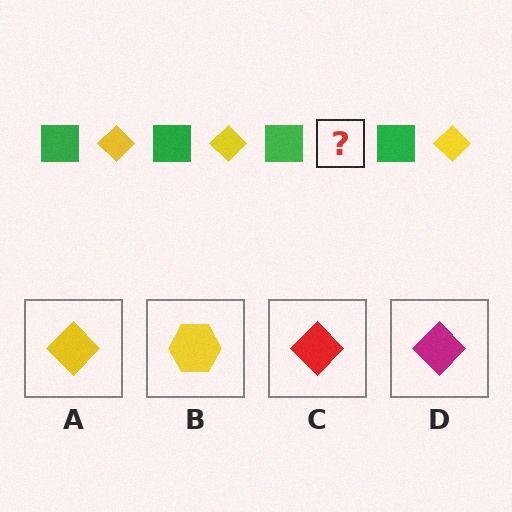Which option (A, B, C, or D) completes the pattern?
A.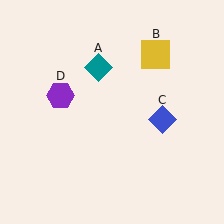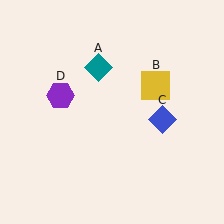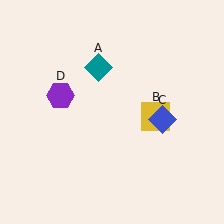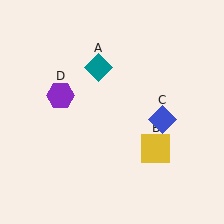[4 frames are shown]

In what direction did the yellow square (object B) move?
The yellow square (object B) moved down.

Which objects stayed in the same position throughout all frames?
Teal diamond (object A) and blue diamond (object C) and purple hexagon (object D) remained stationary.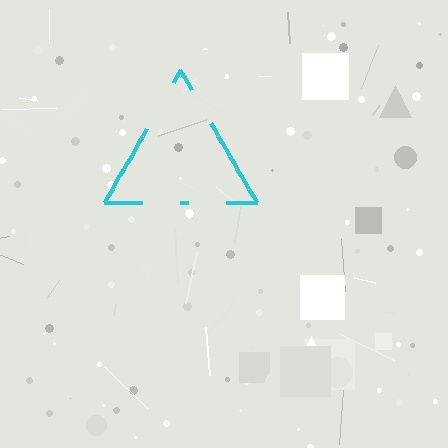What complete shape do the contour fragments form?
The contour fragments form a triangle.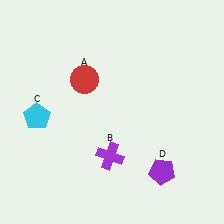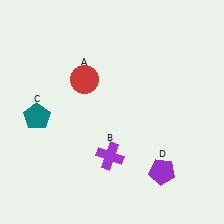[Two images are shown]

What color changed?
The pentagon (C) changed from cyan in Image 1 to teal in Image 2.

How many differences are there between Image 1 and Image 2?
There is 1 difference between the two images.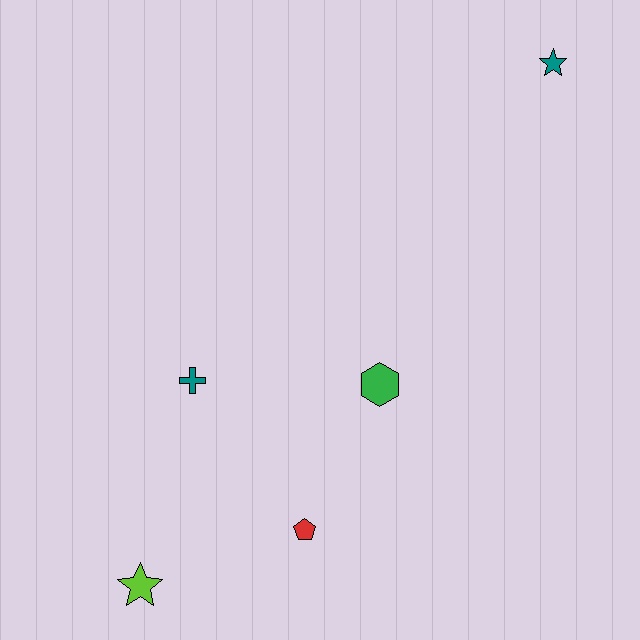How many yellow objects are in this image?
There are no yellow objects.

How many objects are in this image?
There are 5 objects.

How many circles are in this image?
There are no circles.